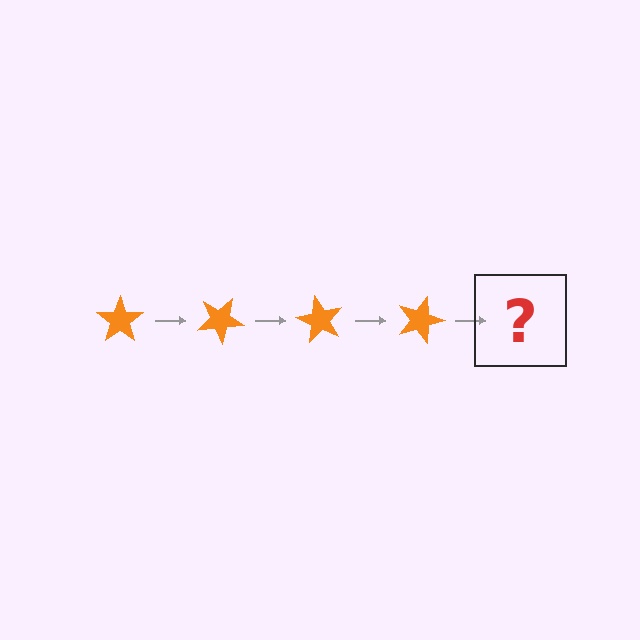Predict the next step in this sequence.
The next step is an orange star rotated 120 degrees.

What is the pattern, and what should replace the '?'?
The pattern is that the star rotates 30 degrees each step. The '?' should be an orange star rotated 120 degrees.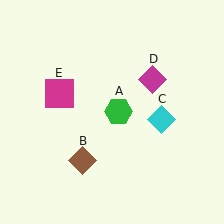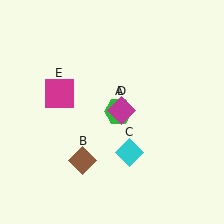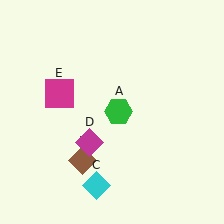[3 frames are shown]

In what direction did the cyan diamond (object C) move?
The cyan diamond (object C) moved down and to the left.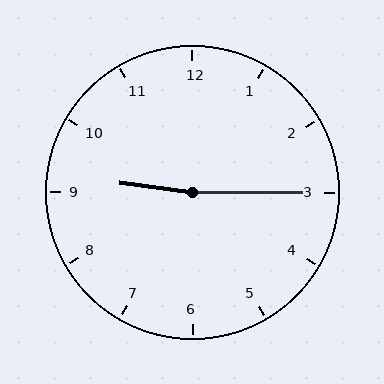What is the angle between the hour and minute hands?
Approximately 172 degrees.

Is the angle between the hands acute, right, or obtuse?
It is obtuse.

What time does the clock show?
9:15.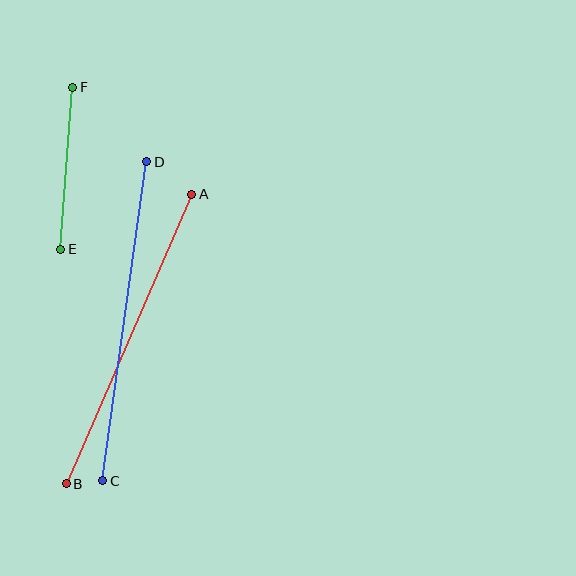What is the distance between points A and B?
The distance is approximately 315 pixels.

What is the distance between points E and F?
The distance is approximately 162 pixels.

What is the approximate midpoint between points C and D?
The midpoint is at approximately (125, 321) pixels.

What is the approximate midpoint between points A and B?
The midpoint is at approximately (129, 339) pixels.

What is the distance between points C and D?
The distance is approximately 322 pixels.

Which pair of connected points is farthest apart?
Points C and D are farthest apart.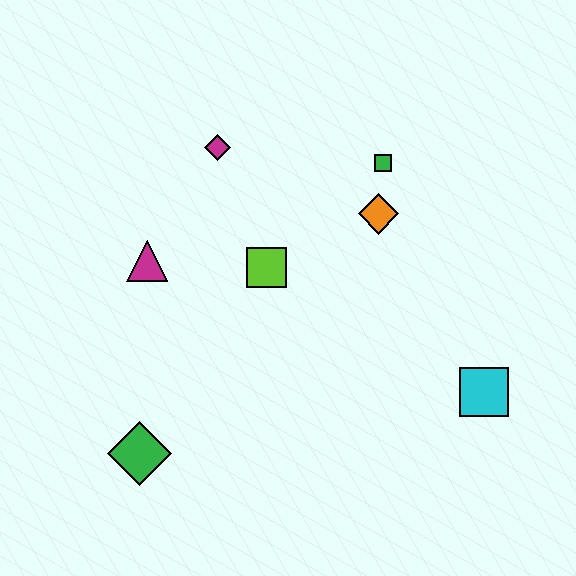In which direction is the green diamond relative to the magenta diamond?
The green diamond is below the magenta diamond.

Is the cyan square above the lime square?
No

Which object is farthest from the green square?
The green diamond is farthest from the green square.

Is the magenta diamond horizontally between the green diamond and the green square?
Yes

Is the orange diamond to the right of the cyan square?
No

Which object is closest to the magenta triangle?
The lime square is closest to the magenta triangle.